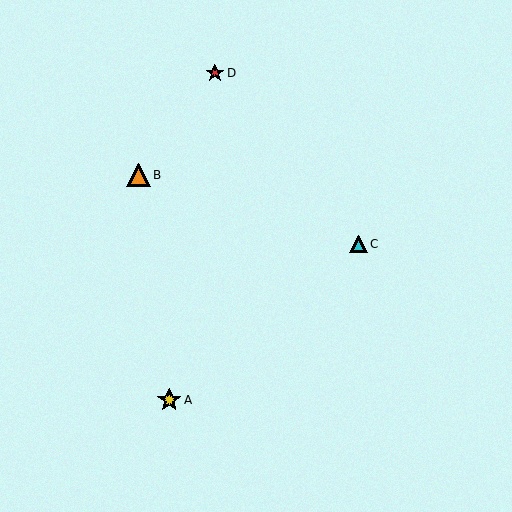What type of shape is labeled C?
Shape C is a cyan triangle.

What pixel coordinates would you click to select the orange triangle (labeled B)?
Click at (139, 175) to select the orange triangle B.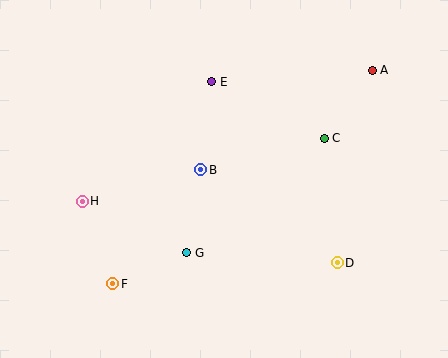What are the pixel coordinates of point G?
Point G is at (187, 253).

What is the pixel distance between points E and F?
The distance between E and F is 225 pixels.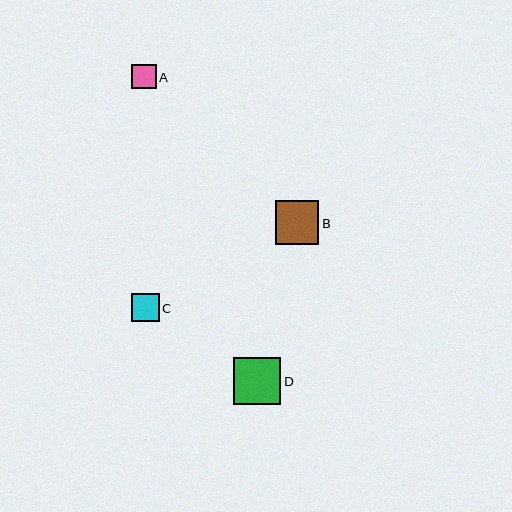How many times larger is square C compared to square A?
Square C is approximately 1.1 times the size of square A.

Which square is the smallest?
Square A is the smallest with a size of approximately 25 pixels.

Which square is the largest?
Square D is the largest with a size of approximately 47 pixels.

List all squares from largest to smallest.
From largest to smallest: D, B, C, A.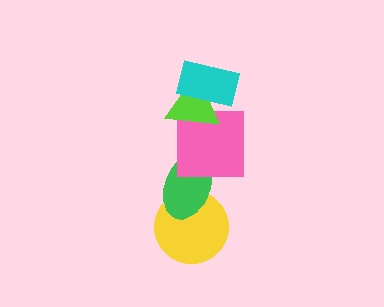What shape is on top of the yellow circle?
The green ellipse is on top of the yellow circle.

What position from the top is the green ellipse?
The green ellipse is 4th from the top.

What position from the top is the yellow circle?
The yellow circle is 5th from the top.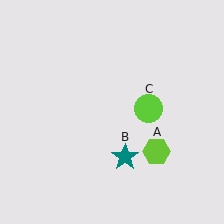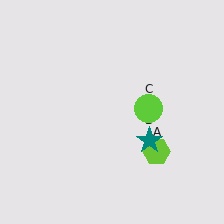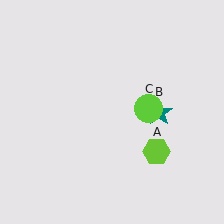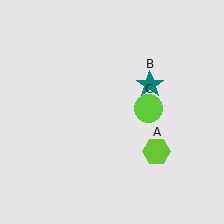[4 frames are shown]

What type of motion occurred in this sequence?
The teal star (object B) rotated counterclockwise around the center of the scene.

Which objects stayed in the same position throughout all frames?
Lime hexagon (object A) and lime circle (object C) remained stationary.